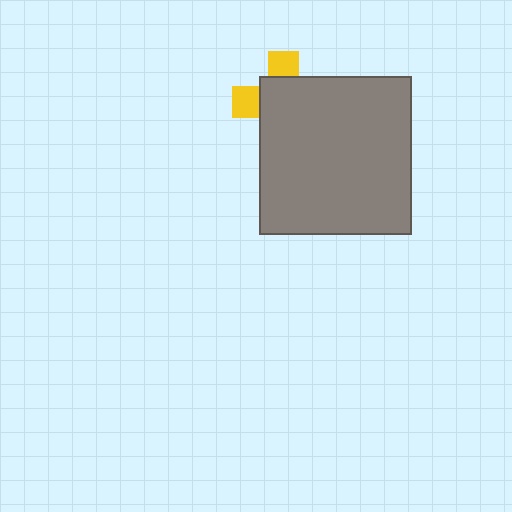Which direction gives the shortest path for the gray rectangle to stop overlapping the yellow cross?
Moving toward the lower-right gives the shortest separation.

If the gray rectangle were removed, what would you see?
You would see the complete yellow cross.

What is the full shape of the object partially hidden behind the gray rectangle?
The partially hidden object is a yellow cross.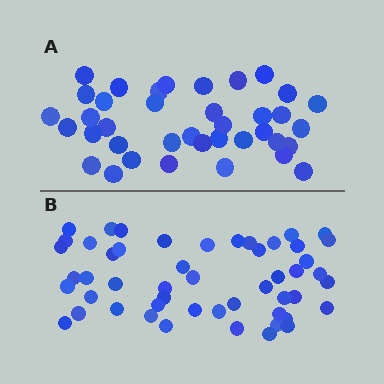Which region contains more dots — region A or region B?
Region B (the bottom region) has more dots.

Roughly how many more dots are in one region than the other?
Region B has approximately 15 more dots than region A.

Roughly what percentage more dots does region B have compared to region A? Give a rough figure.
About 35% more.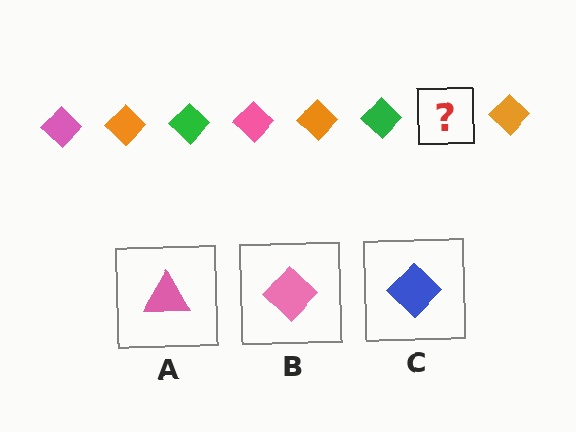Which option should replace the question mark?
Option B.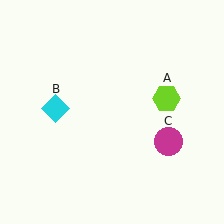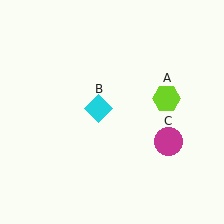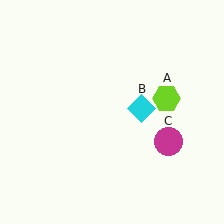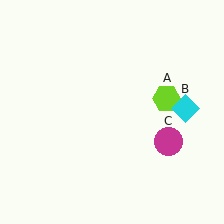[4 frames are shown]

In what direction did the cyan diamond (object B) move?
The cyan diamond (object B) moved right.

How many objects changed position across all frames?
1 object changed position: cyan diamond (object B).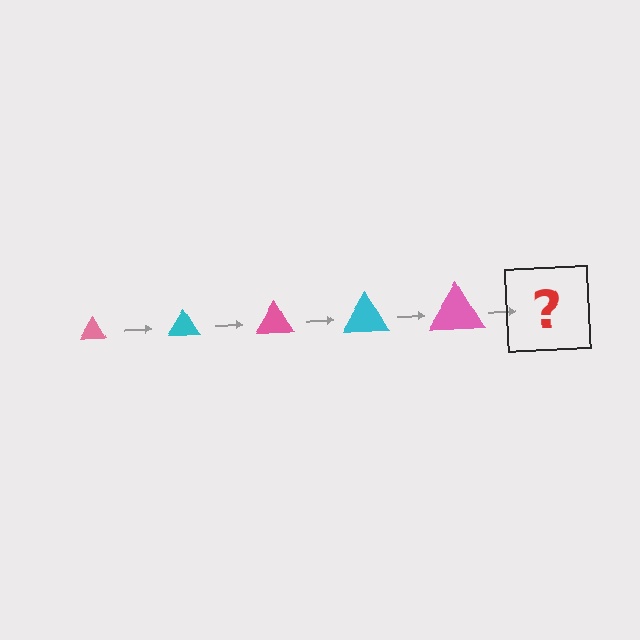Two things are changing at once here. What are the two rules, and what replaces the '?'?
The two rules are that the triangle grows larger each step and the color cycles through pink and cyan. The '?' should be a cyan triangle, larger than the previous one.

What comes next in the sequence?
The next element should be a cyan triangle, larger than the previous one.